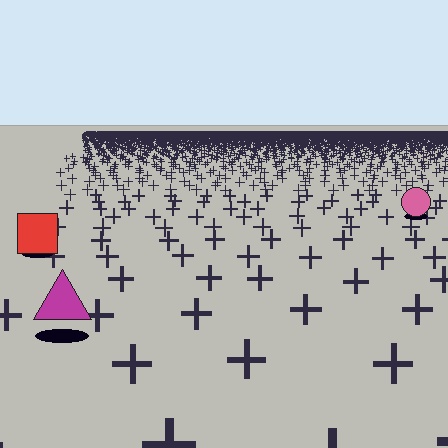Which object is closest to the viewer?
The magenta triangle is closest. The texture marks near it are larger and more spread out.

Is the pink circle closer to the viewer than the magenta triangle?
No. The magenta triangle is closer — you can tell from the texture gradient: the ground texture is coarser near it.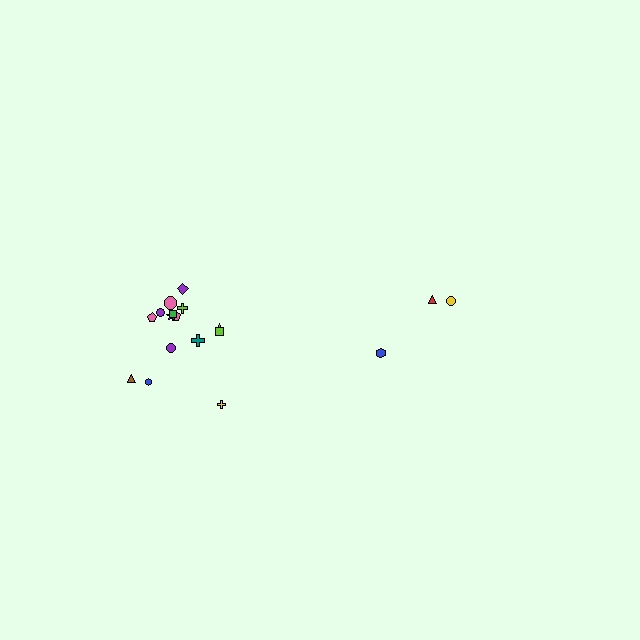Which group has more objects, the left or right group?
The left group.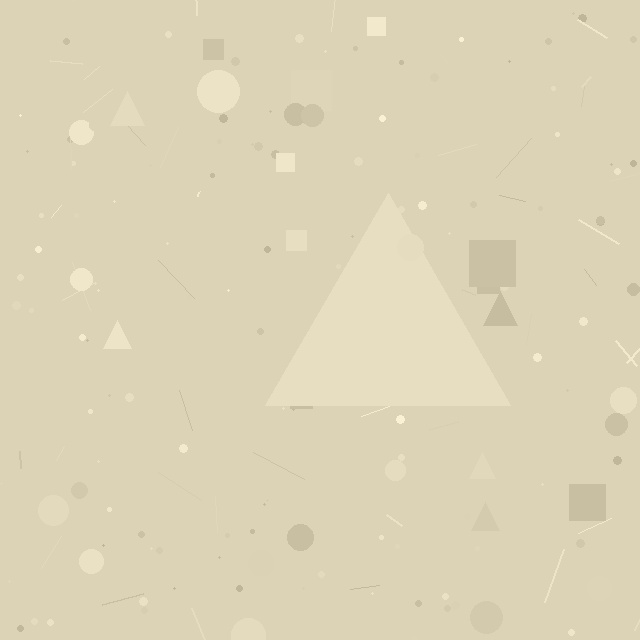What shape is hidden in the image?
A triangle is hidden in the image.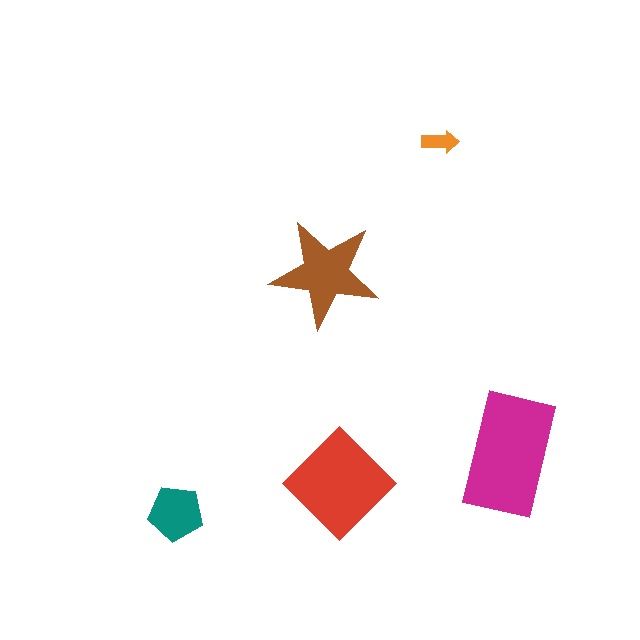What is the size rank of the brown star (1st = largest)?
3rd.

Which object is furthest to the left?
The teal pentagon is leftmost.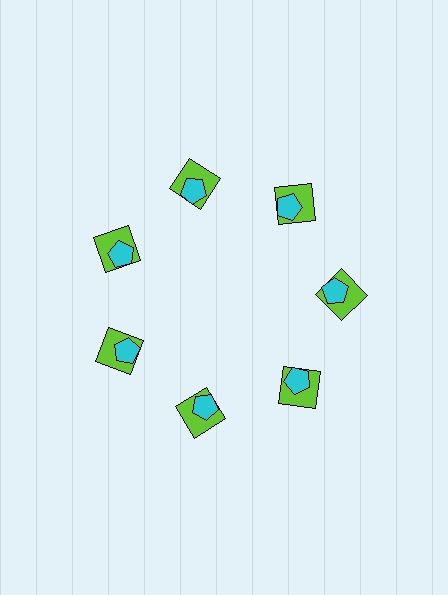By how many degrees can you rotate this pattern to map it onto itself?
The pattern maps onto itself every 51 degrees of rotation.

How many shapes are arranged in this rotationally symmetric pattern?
There are 14 shapes, arranged in 7 groups of 2.